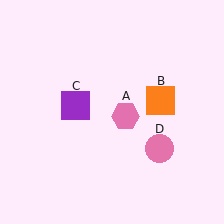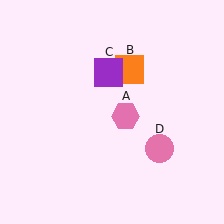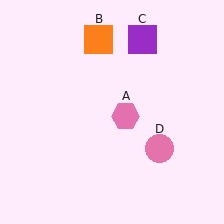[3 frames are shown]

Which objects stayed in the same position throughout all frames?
Pink hexagon (object A) and pink circle (object D) remained stationary.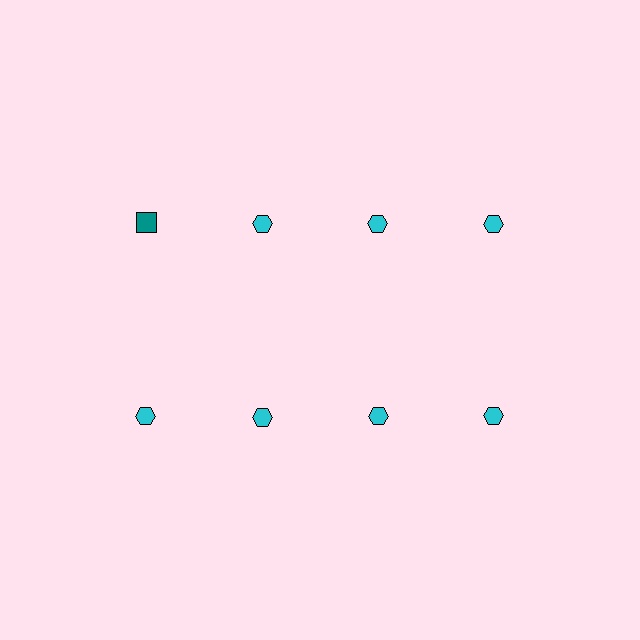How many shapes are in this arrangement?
There are 8 shapes arranged in a grid pattern.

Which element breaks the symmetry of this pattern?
The teal square in the top row, leftmost column breaks the symmetry. All other shapes are cyan hexagons.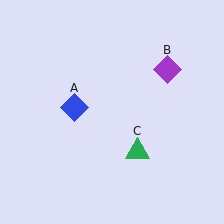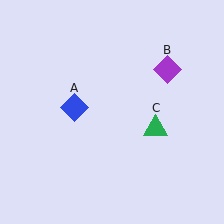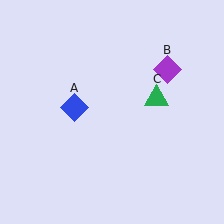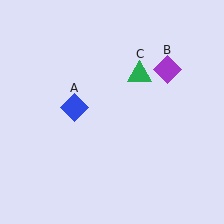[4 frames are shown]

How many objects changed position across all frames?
1 object changed position: green triangle (object C).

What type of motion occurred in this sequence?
The green triangle (object C) rotated counterclockwise around the center of the scene.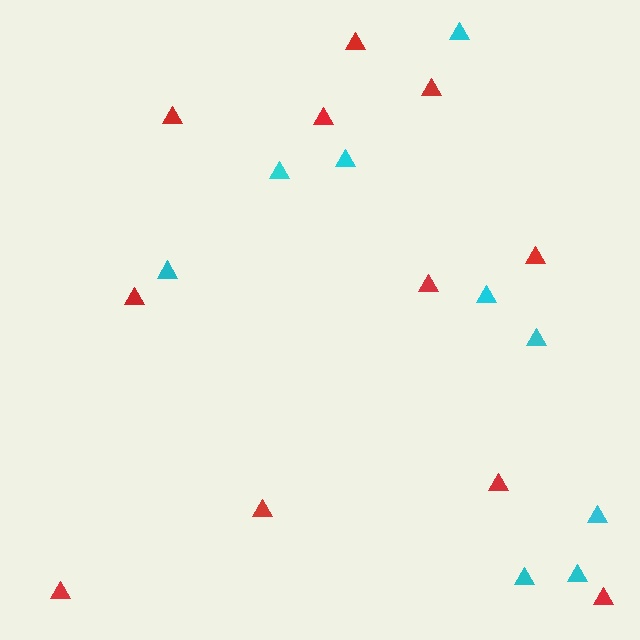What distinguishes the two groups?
There are 2 groups: one group of red triangles (11) and one group of cyan triangles (9).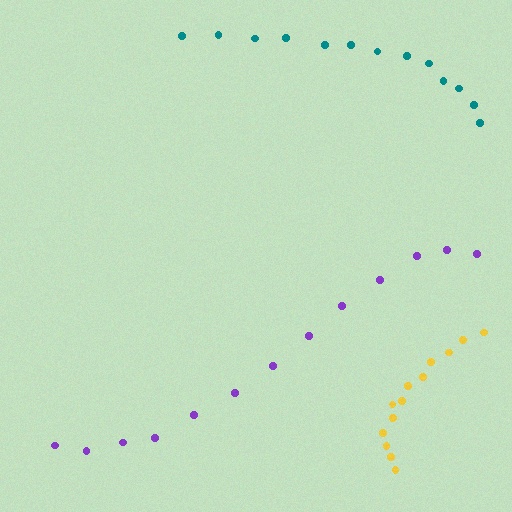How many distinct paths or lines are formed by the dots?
There are 3 distinct paths.